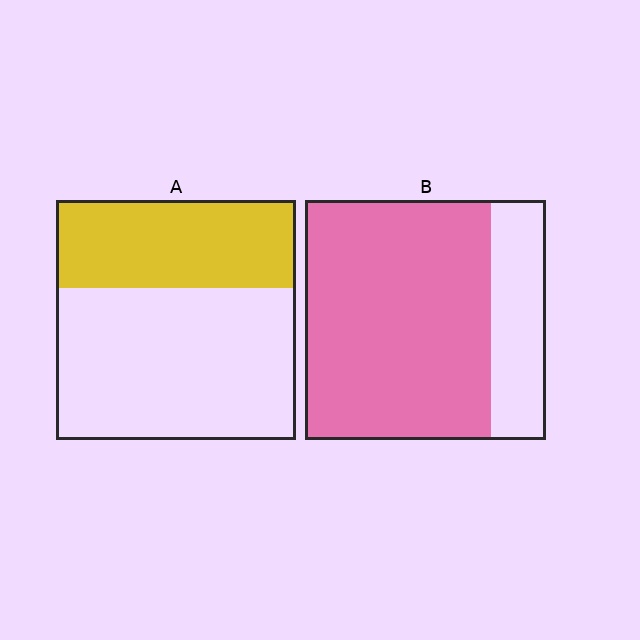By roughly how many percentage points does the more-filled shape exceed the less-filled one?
By roughly 40 percentage points (B over A).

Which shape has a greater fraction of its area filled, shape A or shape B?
Shape B.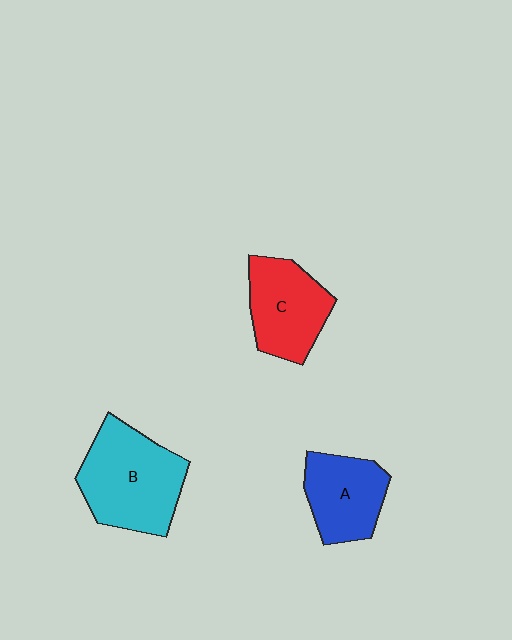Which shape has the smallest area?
Shape A (blue).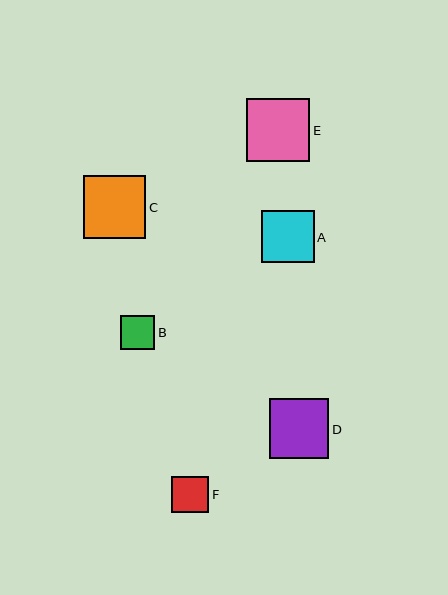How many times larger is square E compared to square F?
Square E is approximately 1.7 times the size of square F.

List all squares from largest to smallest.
From largest to smallest: E, C, D, A, F, B.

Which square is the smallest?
Square B is the smallest with a size of approximately 34 pixels.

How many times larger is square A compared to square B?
Square A is approximately 1.5 times the size of square B.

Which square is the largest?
Square E is the largest with a size of approximately 64 pixels.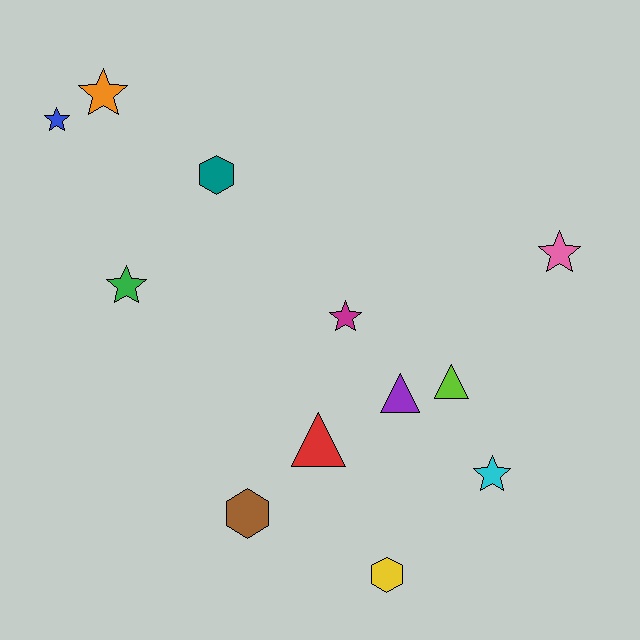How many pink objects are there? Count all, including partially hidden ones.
There is 1 pink object.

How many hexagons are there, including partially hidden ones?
There are 3 hexagons.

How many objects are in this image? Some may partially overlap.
There are 12 objects.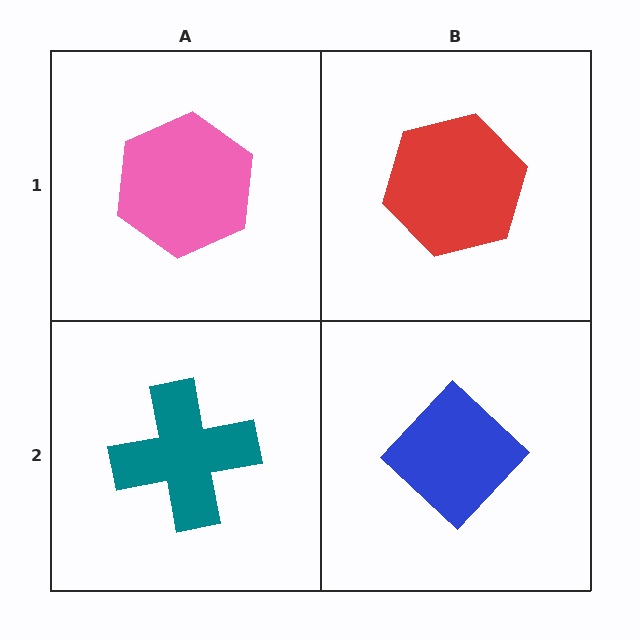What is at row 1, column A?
A pink hexagon.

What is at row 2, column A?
A teal cross.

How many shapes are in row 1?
2 shapes.